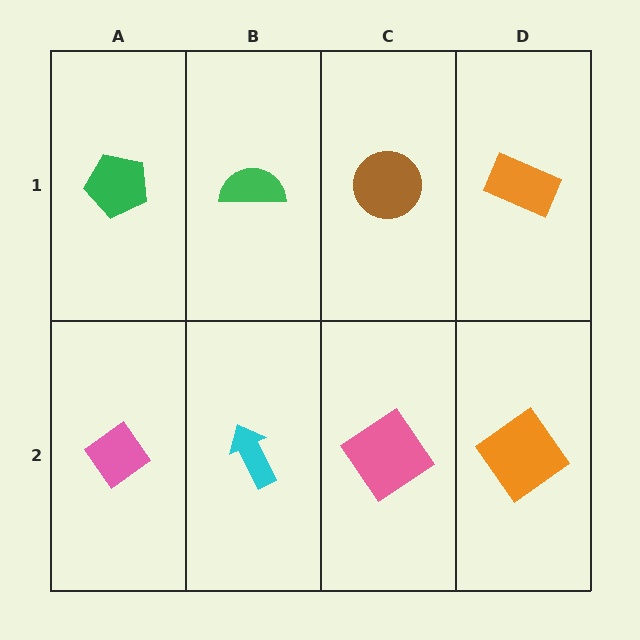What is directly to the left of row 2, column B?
A pink diamond.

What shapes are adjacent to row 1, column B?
A cyan arrow (row 2, column B), a green pentagon (row 1, column A), a brown circle (row 1, column C).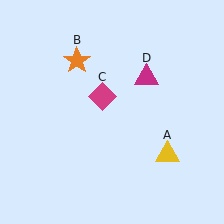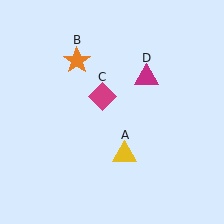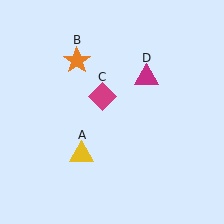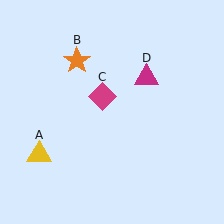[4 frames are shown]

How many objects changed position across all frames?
1 object changed position: yellow triangle (object A).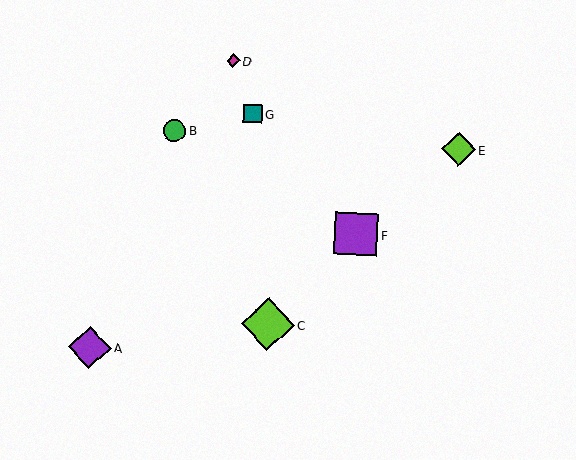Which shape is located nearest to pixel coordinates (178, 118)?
The green circle (labeled B) at (175, 130) is nearest to that location.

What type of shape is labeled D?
Shape D is a magenta diamond.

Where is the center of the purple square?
The center of the purple square is at (356, 234).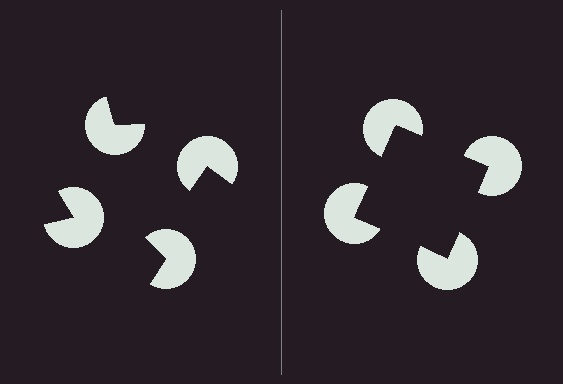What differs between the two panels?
The pac-man discs are positioned identically on both sides; only the wedge orientations differ. On the right they align to a square; on the left they are misaligned.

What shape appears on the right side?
An illusory square.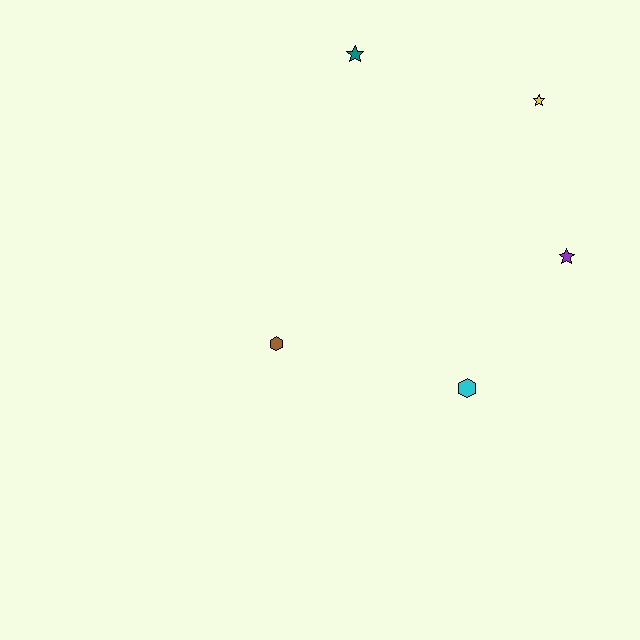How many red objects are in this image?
There are no red objects.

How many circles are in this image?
There are no circles.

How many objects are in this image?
There are 5 objects.